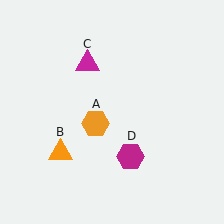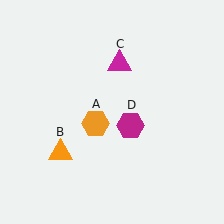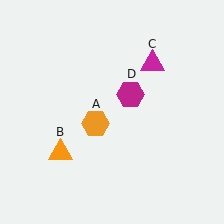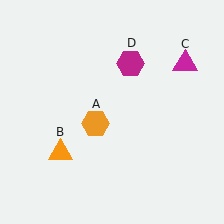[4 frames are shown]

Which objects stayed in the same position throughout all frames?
Orange hexagon (object A) and orange triangle (object B) remained stationary.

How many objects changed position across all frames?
2 objects changed position: magenta triangle (object C), magenta hexagon (object D).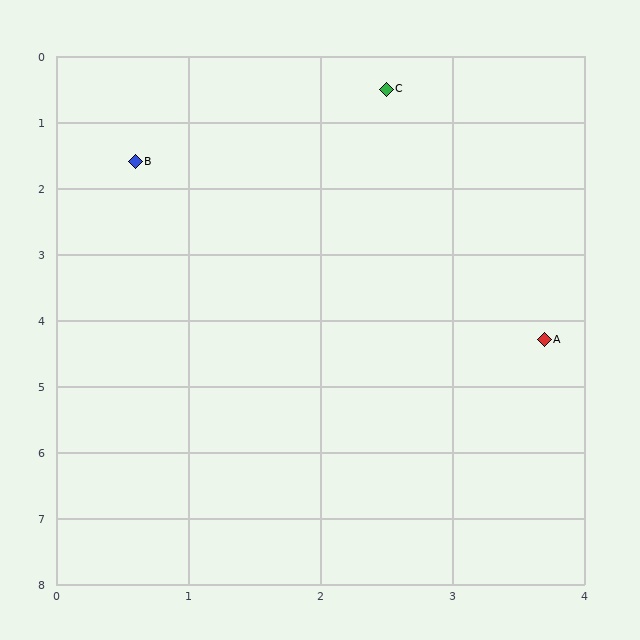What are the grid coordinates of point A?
Point A is at approximately (3.7, 4.3).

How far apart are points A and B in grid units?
Points A and B are about 4.1 grid units apart.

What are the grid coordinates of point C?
Point C is at approximately (2.5, 0.5).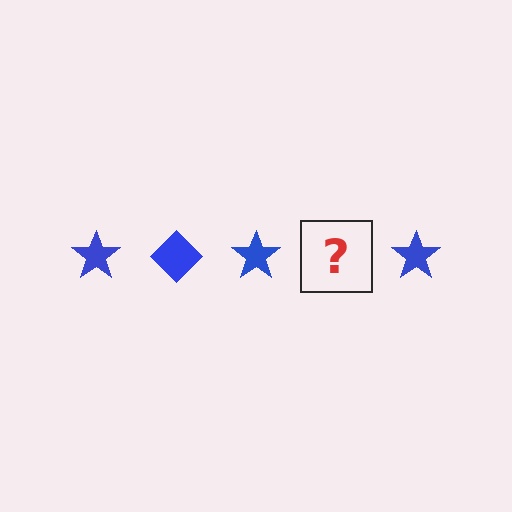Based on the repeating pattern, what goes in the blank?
The blank should be a blue diamond.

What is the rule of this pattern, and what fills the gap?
The rule is that the pattern cycles through star, diamond shapes in blue. The gap should be filled with a blue diamond.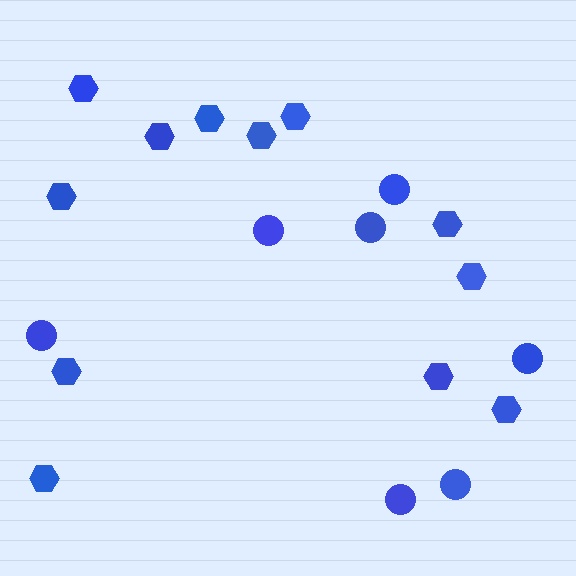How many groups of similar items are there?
There are 2 groups: one group of hexagons (12) and one group of circles (7).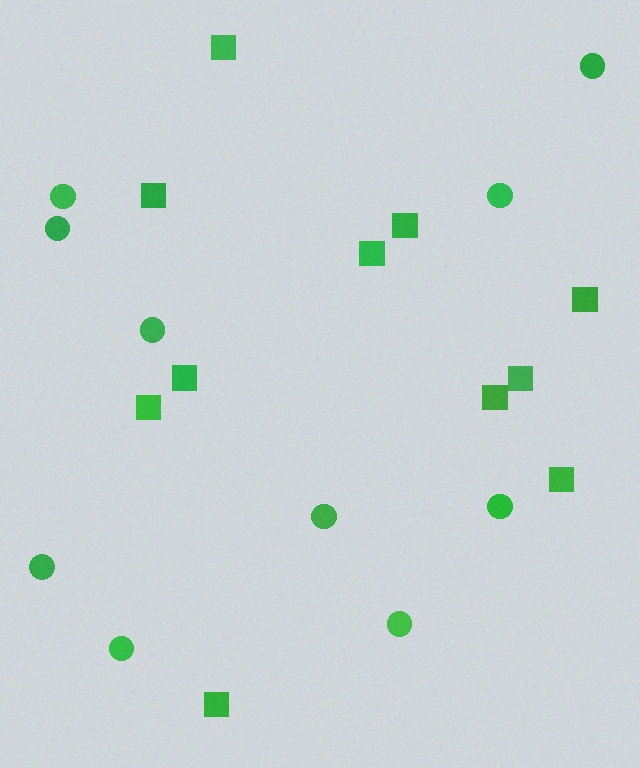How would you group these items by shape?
There are 2 groups: one group of squares (11) and one group of circles (10).